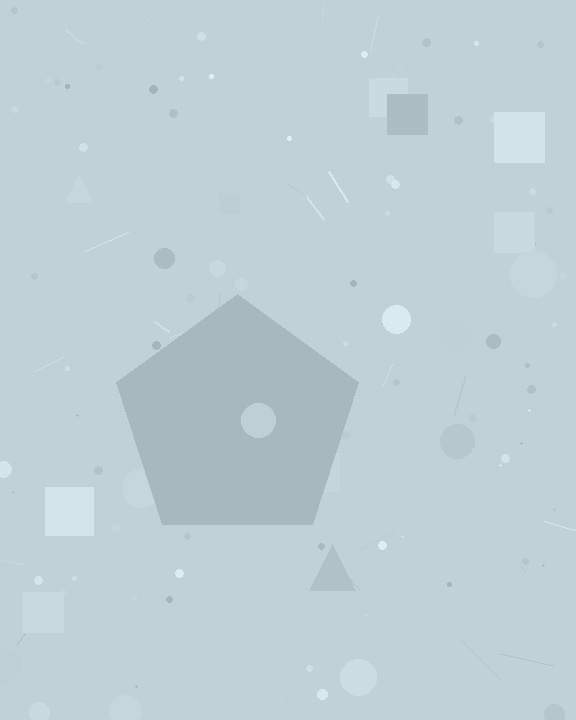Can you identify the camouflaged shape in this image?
The camouflaged shape is a pentagon.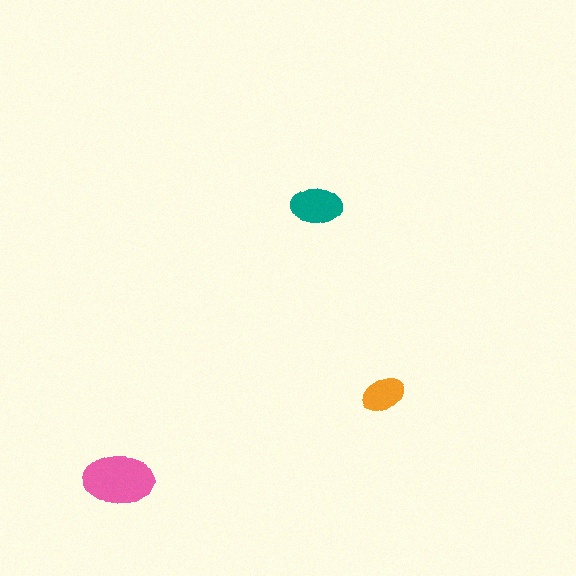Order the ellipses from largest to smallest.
the pink one, the teal one, the orange one.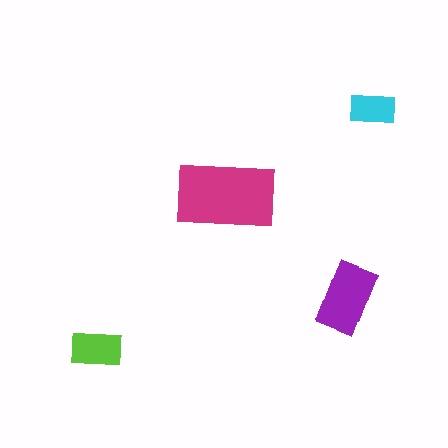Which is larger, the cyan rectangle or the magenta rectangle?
The magenta one.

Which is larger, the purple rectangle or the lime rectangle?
The purple one.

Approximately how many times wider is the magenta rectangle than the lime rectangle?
About 2 times wider.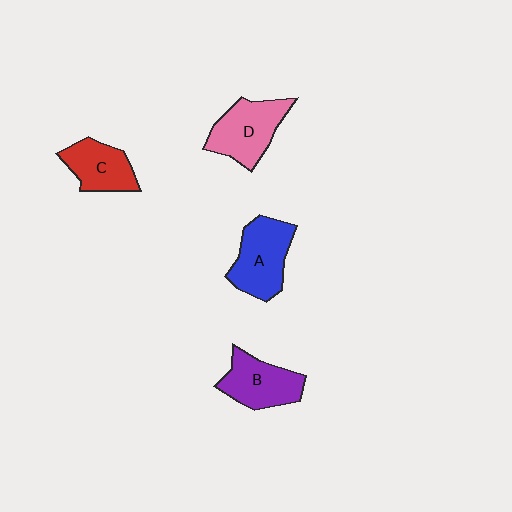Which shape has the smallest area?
Shape C (red).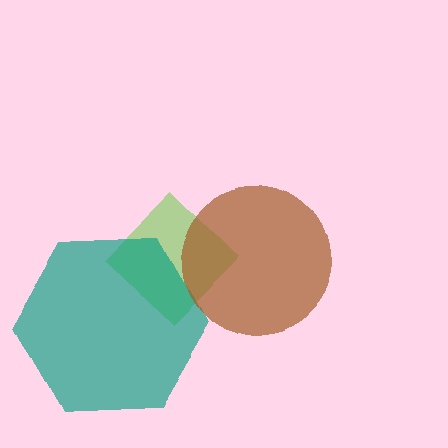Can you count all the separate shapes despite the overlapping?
Yes, there are 3 separate shapes.